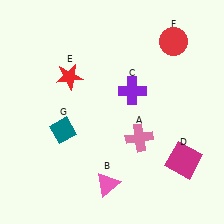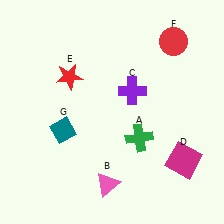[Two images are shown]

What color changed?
The cross (A) changed from pink in Image 1 to green in Image 2.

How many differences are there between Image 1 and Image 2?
There is 1 difference between the two images.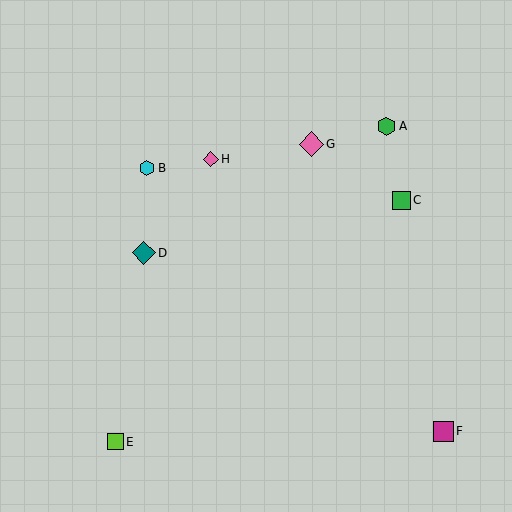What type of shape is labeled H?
Shape H is a pink diamond.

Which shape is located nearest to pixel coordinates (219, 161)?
The pink diamond (labeled H) at (211, 159) is nearest to that location.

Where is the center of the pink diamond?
The center of the pink diamond is at (211, 159).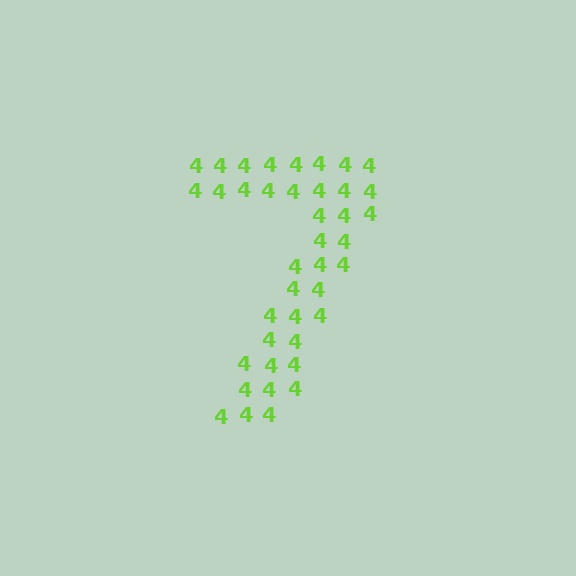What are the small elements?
The small elements are digit 4's.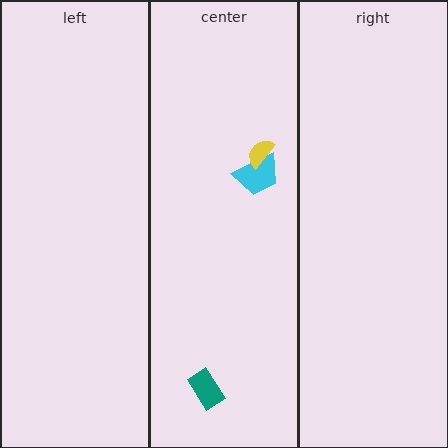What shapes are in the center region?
The cyan trapezoid, the teal rectangle, the yellow semicircle.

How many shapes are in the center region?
3.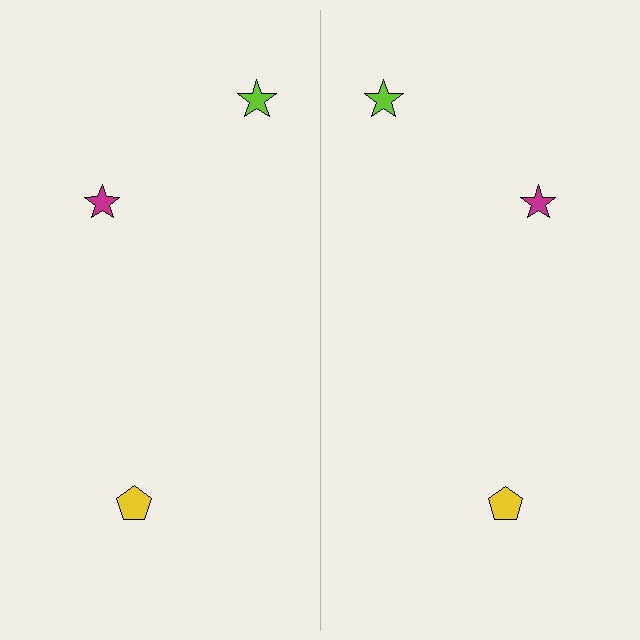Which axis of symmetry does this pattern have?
The pattern has a vertical axis of symmetry running through the center of the image.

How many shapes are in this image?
There are 6 shapes in this image.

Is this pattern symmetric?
Yes, this pattern has bilateral (reflection) symmetry.